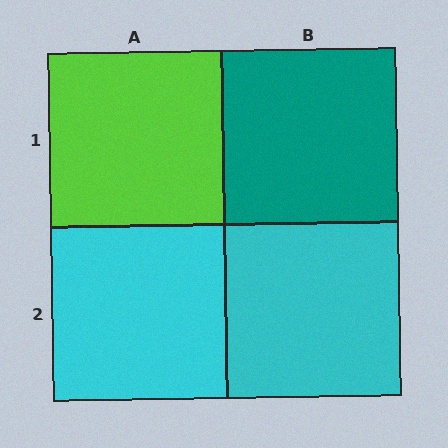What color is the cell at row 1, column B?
Teal.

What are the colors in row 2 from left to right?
Cyan, cyan.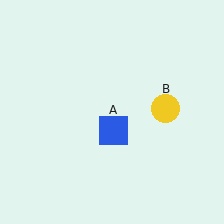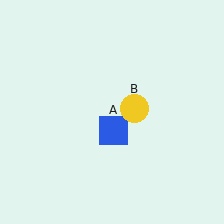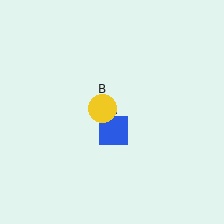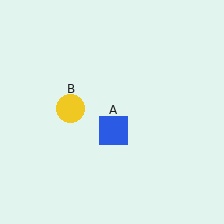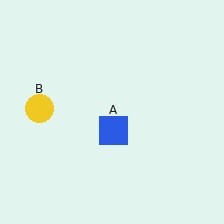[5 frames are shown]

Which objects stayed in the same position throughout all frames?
Blue square (object A) remained stationary.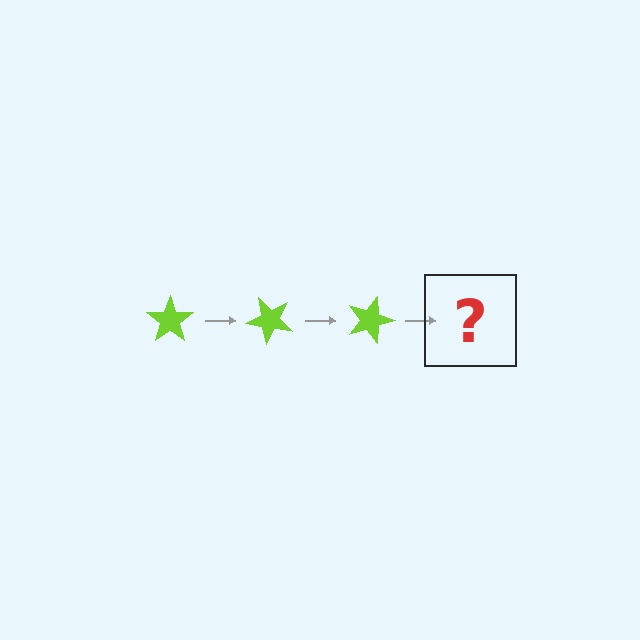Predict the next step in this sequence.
The next step is a lime star rotated 135 degrees.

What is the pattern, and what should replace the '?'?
The pattern is that the star rotates 45 degrees each step. The '?' should be a lime star rotated 135 degrees.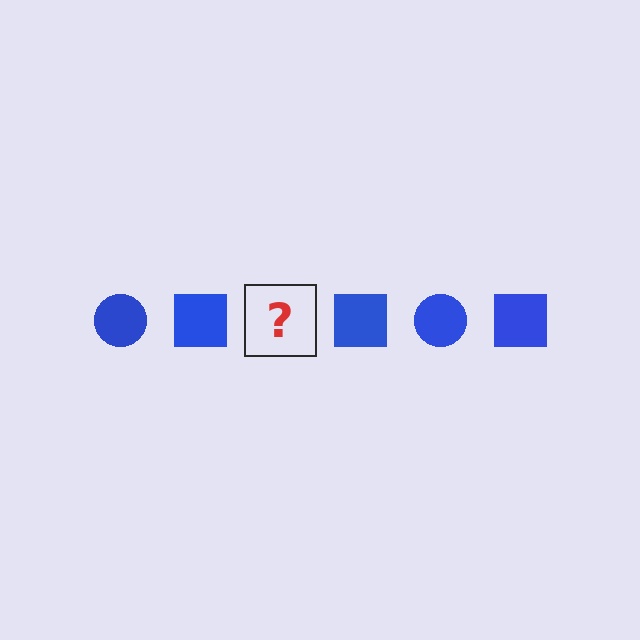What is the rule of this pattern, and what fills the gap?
The rule is that the pattern cycles through circle, square shapes in blue. The gap should be filled with a blue circle.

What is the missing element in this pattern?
The missing element is a blue circle.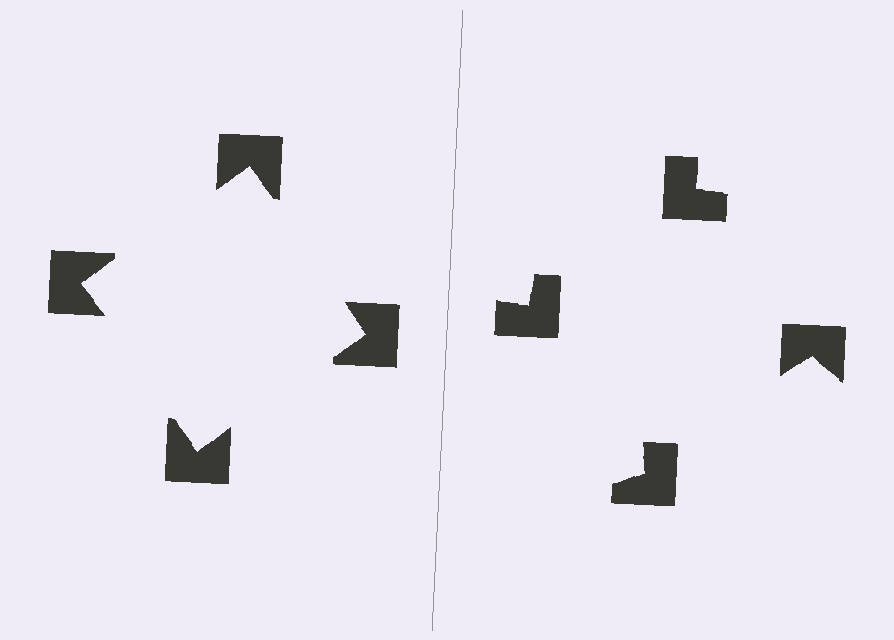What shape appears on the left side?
An illusory square.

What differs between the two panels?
The notched squares are positioned identically on both sides; only the wedge orientations differ. On the left they align to a square; on the right they are misaligned.